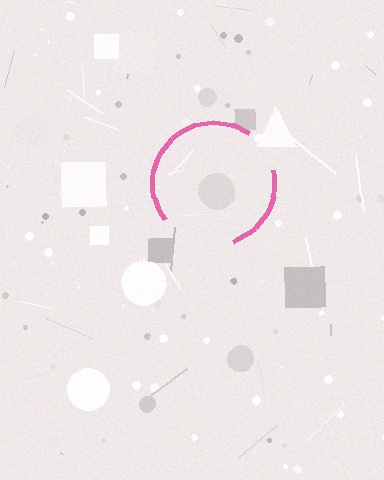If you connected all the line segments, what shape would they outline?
They would outline a circle.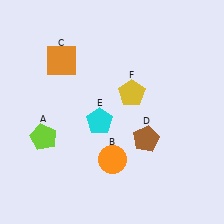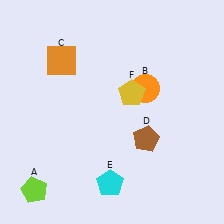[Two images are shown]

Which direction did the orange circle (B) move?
The orange circle (B) moved up.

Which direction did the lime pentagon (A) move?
The lime pentagon (A) moved down.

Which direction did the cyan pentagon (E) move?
The cyan pentagon (E) moved down.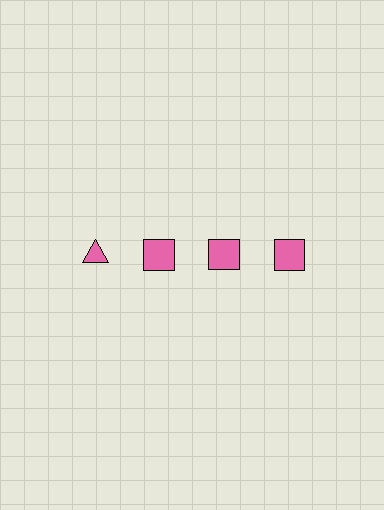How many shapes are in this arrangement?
There are 4 shapes arranged in a grid pattern.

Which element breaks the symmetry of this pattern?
The pink triangle in the top row, leftmost column breaks the symmetry. All other shapes are pink squares.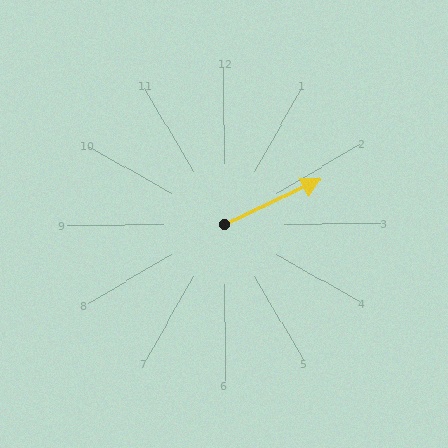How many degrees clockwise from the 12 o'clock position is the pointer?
Approximately 65 degrees.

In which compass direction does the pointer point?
Northeast.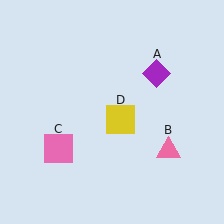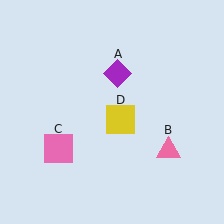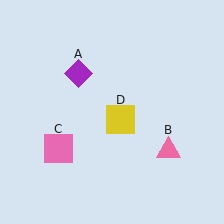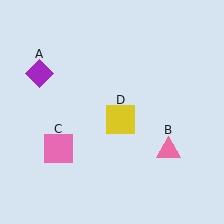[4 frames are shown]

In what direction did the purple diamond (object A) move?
The purple diamond (object A) moved left.